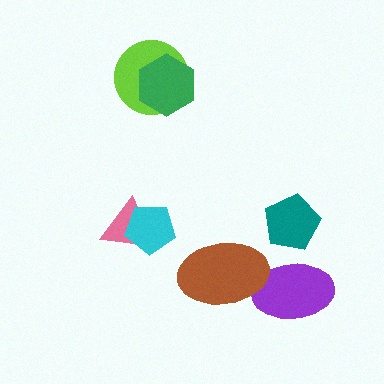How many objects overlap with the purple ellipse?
1 object overlaps with the purple ellipse.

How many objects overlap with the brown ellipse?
1 object overlaps with the brown ellipse.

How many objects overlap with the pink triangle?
1 object overlaps with the pink triangle.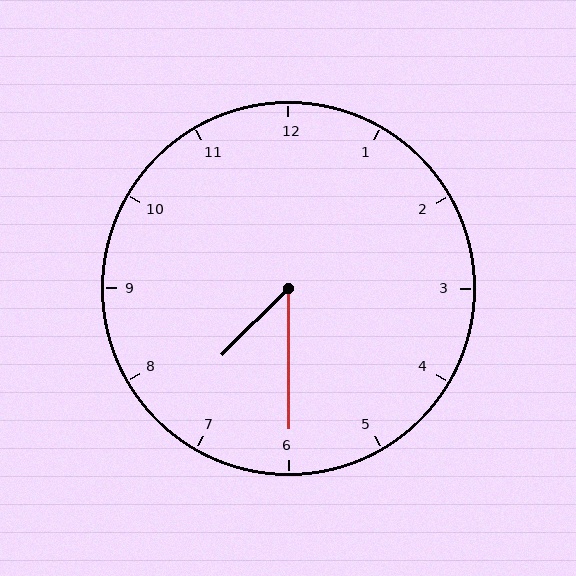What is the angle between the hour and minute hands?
Approximately 45 degrees.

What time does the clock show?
7:30.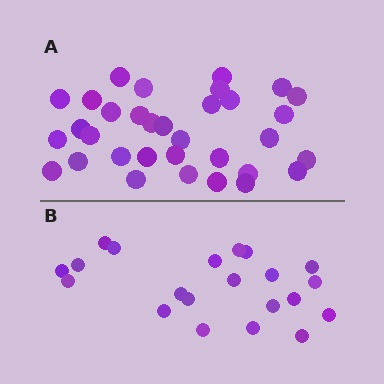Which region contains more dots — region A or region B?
Region A (the top region) has more dots.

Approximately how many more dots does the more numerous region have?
Region A has roughly 12 or so more dots than region B.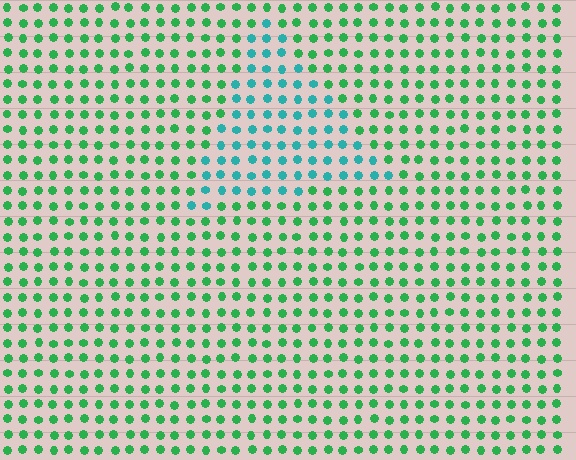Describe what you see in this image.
The image is filled with small green elements in a uniform arrangement. A triangle-shaped region is visible where the elements are tinted to a slightly different hue, forming a subtle color boundary.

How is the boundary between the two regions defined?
The boundary is defined purely by a slight shift in hue (about 42 degrees). Spacing, size, and orientation are identical on both sides.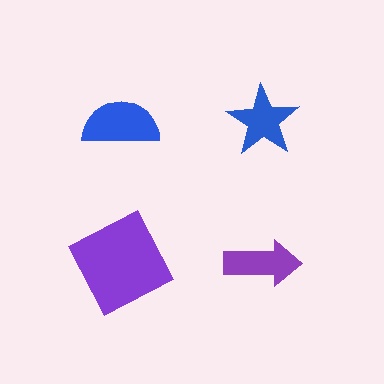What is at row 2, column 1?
A purple square.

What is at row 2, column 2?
A purple arrow.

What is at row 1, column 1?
A blue semicircle.